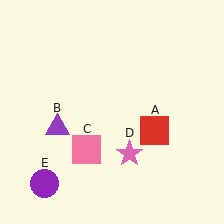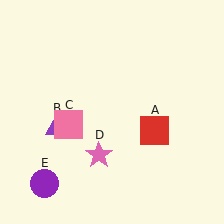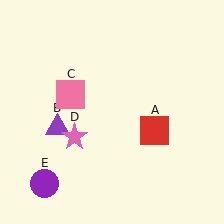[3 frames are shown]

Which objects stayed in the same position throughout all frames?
Red square (object A) and purple triangle (object B) and purple circle (object E) remained stationary.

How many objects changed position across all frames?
2 objects changed position: pink square (object C), pink star (object D).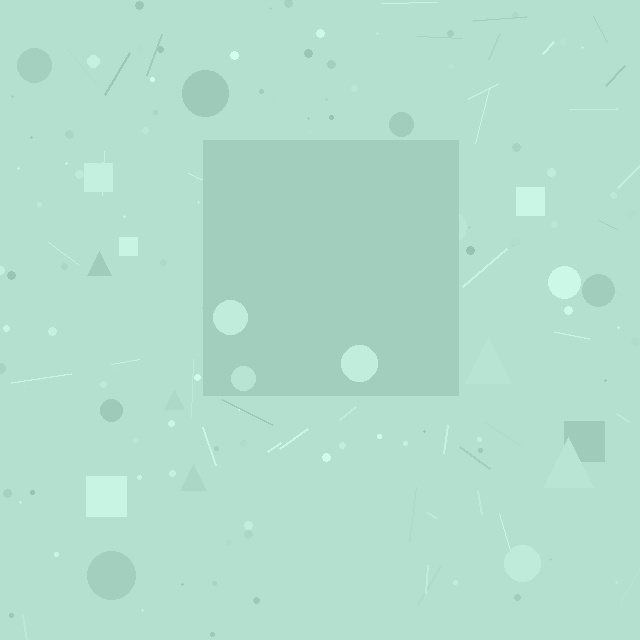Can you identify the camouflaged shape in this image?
The camouflaged shape is a square.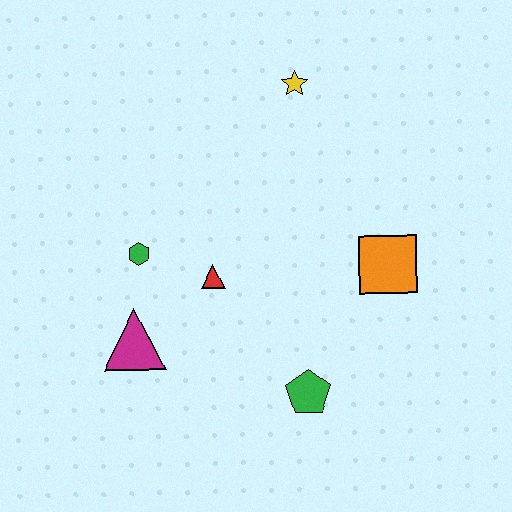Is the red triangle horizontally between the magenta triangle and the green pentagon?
Yes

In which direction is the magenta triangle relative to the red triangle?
The magenta triangle is to the left of the red triangle.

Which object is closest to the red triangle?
The green hexagon is closest to the red triangle.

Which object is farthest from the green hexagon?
The orange square is farthest from the green hexagon.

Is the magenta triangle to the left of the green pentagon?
Yes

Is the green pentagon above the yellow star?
No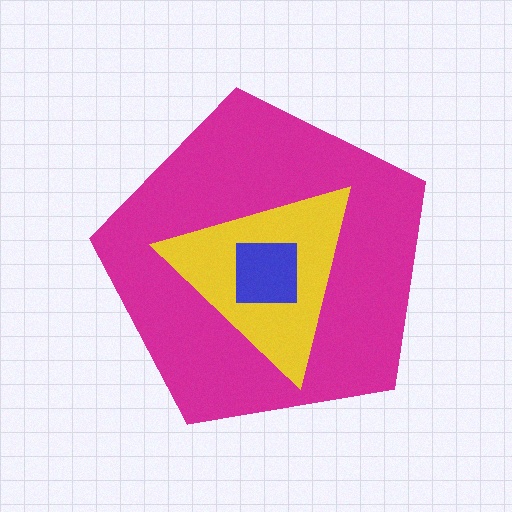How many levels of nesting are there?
3.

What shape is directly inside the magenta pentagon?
The yellow triangle.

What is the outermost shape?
The magenta pentagon.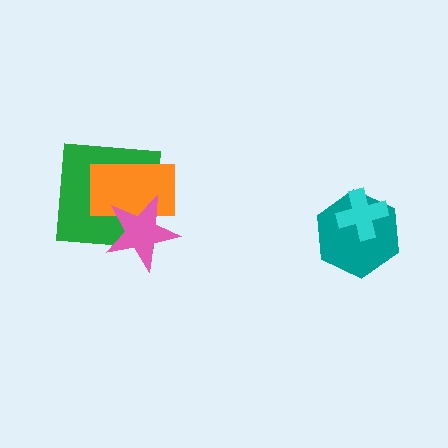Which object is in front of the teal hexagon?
The cyan cross is in front of the teal hexagon.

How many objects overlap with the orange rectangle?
2 objects overlap with the orange rectangle.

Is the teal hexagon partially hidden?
Yes, it is partially covered by another shape.